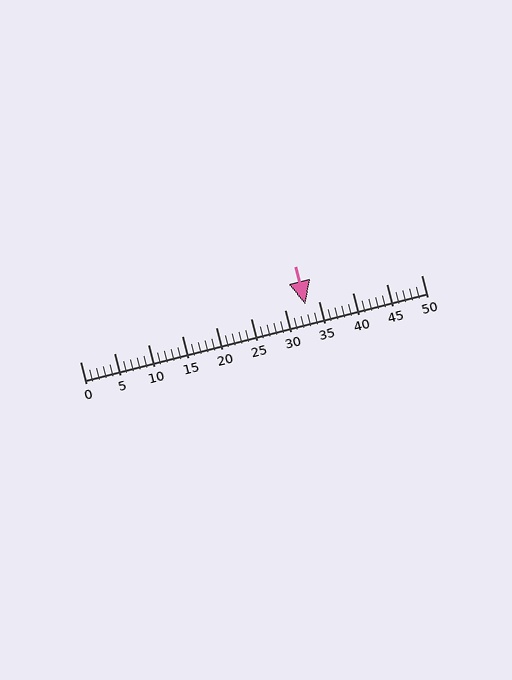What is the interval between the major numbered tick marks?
The major tick marks are spaced 5 units apart.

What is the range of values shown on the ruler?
The ruler shows values from 0 to 50.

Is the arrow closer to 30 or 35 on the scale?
The arrow is closer to 35.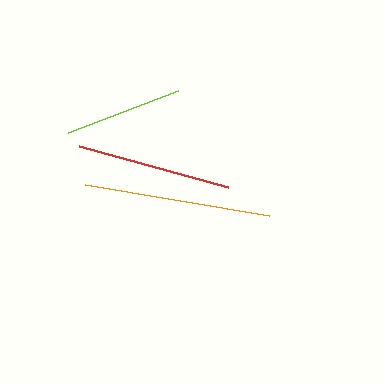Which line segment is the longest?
The orange line is the longest at approximately 187 pixels.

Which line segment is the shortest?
The lime line is the shortest at approximately 118 pixels.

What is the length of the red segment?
The red segment is approximately 155 pixels long.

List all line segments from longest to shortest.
From longest to shortest: orange, red, lime.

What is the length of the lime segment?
The lime segment is approximately 118 pixels long.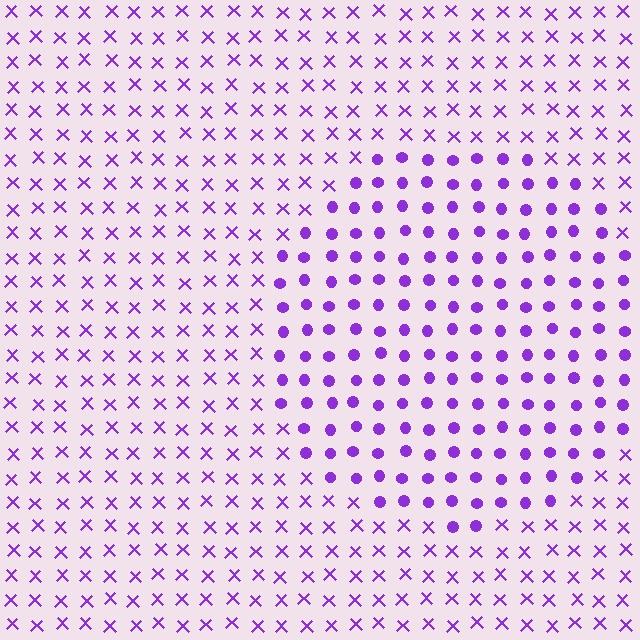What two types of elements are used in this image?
The image uses circles inside the circle region and X marks outside it.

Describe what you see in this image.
The image is filled with small purple elements arranged in a uniform grid. A circle-shaped region contains circles, while the surrounding area contains X marks. The boundary is defined purely by the change in element shape.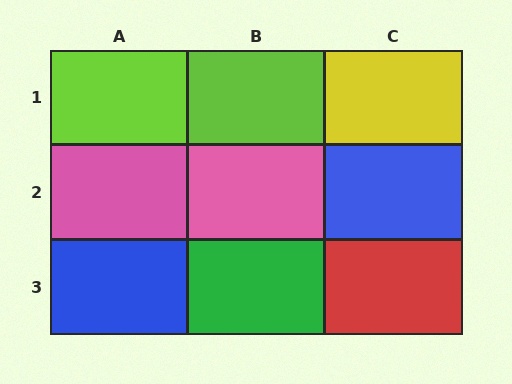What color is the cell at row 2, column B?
Pink.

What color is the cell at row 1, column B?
Lime.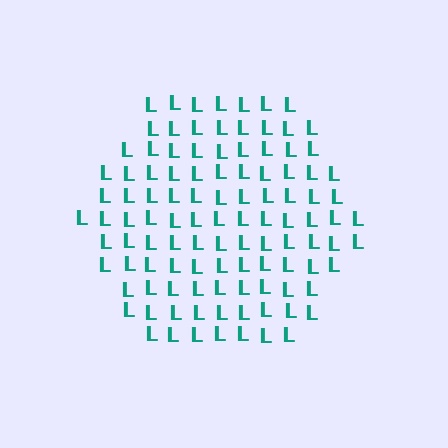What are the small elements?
The small elements are letter L's.